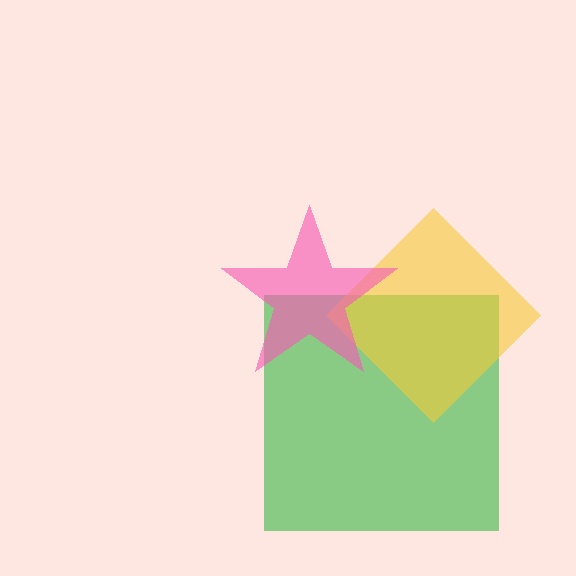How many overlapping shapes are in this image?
There are 3 overlapping shapes in the image.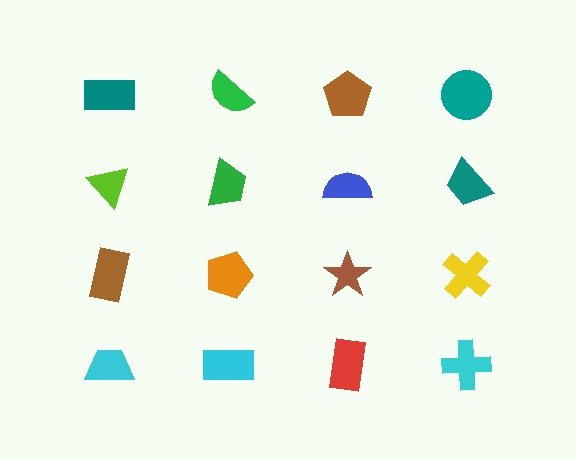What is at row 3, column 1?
A brown rectangle.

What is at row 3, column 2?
An orange pentagon.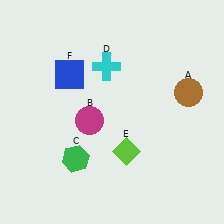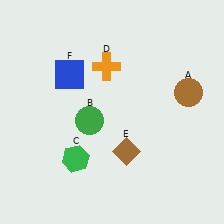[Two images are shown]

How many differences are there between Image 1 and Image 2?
There are 3 differences between the two images.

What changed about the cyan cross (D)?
In Image 1, D is cyan. In Image 2, it changed to orange.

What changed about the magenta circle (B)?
In Image 1, B is magenta. In Image 2, it changed to green.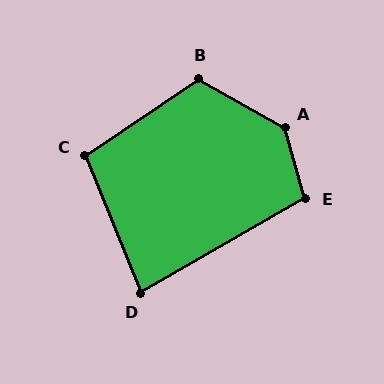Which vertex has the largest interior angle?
A, at approximately 135 degrees.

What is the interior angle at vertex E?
Approximately 104 degrees (obtuse).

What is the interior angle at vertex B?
Approximately 117 degrees (obtuse).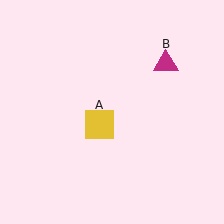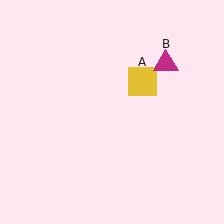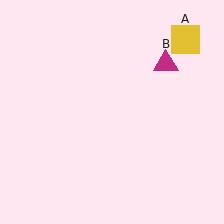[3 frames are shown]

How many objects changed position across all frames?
1 object changed position: yellow square (object A).